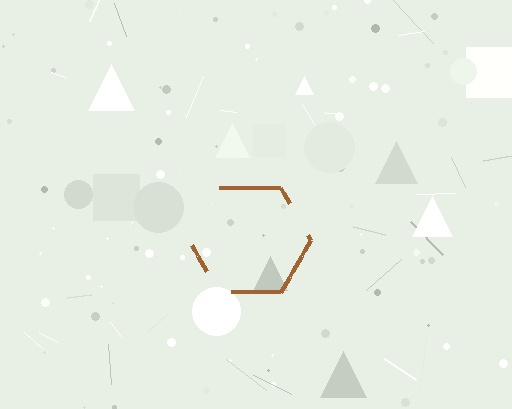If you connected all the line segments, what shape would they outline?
They would outline a hexagon.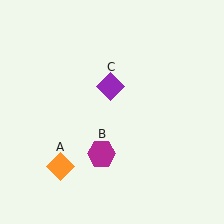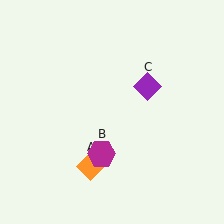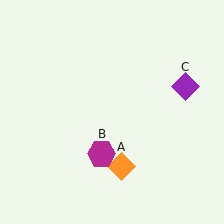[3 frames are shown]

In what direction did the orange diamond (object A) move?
The orange diamond (object A) moved right.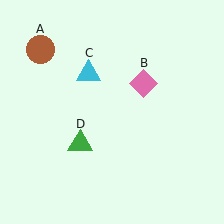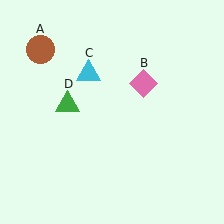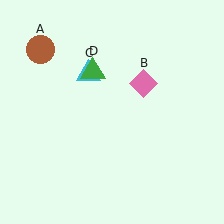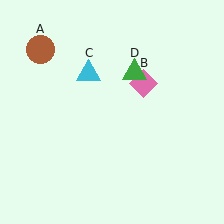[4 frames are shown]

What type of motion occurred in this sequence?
The green triangle (object D) rotated clockwise around the center of the scene.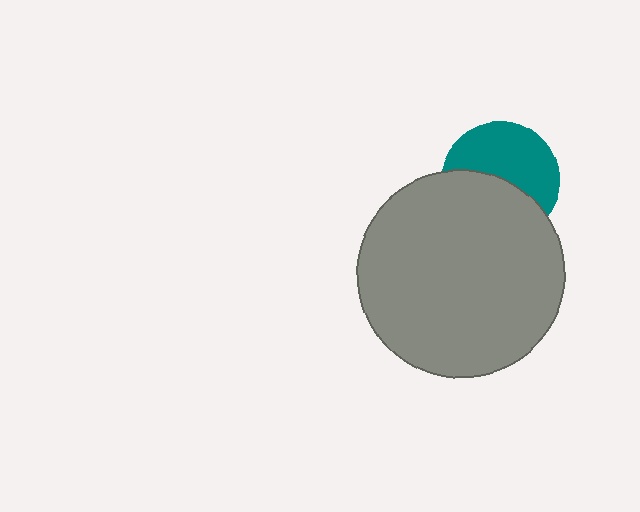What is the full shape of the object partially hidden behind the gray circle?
The partially hidden object is a teal circle.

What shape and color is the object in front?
The object in front is a gray circle.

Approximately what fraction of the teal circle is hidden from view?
Roughly 47% of the teal circle is hidden behind the gray circle.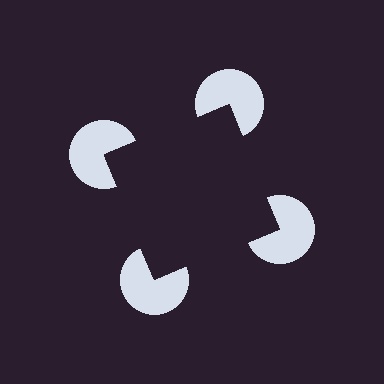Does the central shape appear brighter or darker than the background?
It typically appears slightly darker than the background, even though no actual brightness change is drawn.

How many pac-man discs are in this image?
There are 4 — one at each vertex of the illusory square.